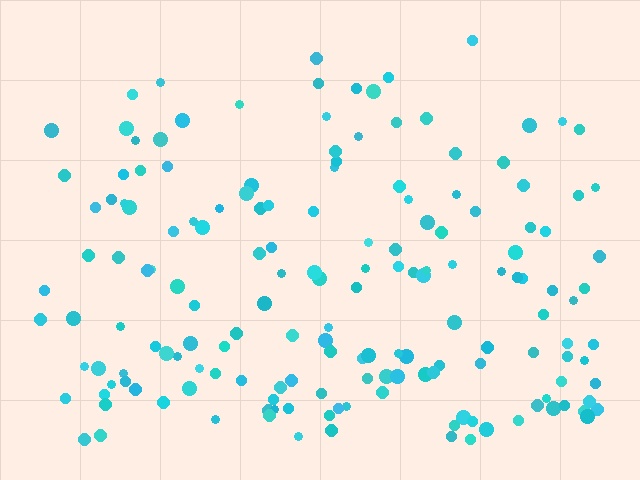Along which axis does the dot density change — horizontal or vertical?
Vertical.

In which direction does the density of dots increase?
From top to bottom, with the bottom side densest.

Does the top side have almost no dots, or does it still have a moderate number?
Still a moderate number, just noticeably fewer than the bottom.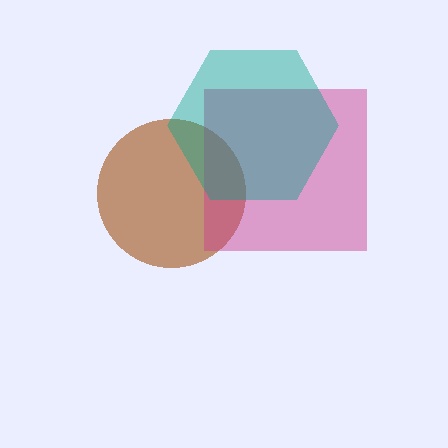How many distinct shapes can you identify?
There are 3 distinct shapes: a brown circle, a magenta square, a teal hexagon.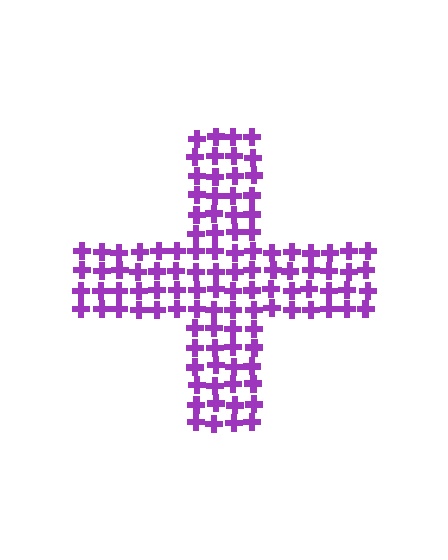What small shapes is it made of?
It is made of small crosses.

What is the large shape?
The large shape is a cross.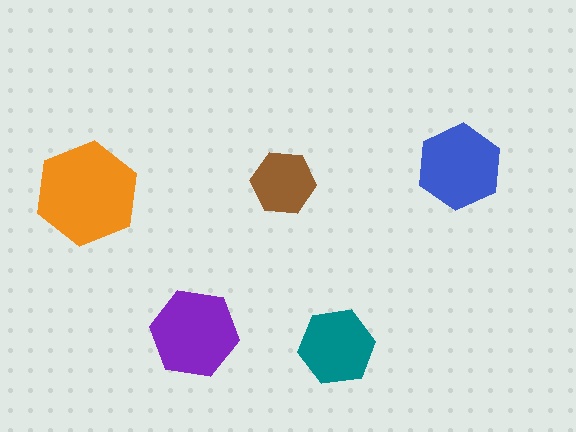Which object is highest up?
The blue hexagon is topmost.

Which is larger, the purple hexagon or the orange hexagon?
The orange one.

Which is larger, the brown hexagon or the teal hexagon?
The teal one.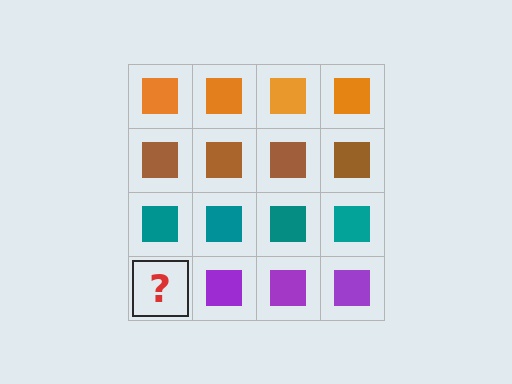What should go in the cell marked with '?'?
The missing cell should contain a purple square.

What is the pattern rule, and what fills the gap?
The rule is that each row has a consistent color. The gap should be filled with a purple square.